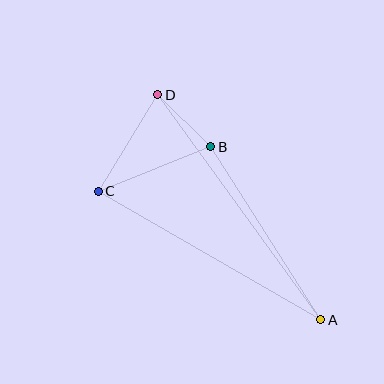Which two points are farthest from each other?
Points A and D are farthest from each other.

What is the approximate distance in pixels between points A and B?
The distance between A and B is approximately 205 pixels.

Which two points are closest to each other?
Points B and D are closest to each other.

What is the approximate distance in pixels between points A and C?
The distance between A and C is approximately 257 pixels.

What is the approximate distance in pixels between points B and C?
The distance between B and C is approximately 121 pixels.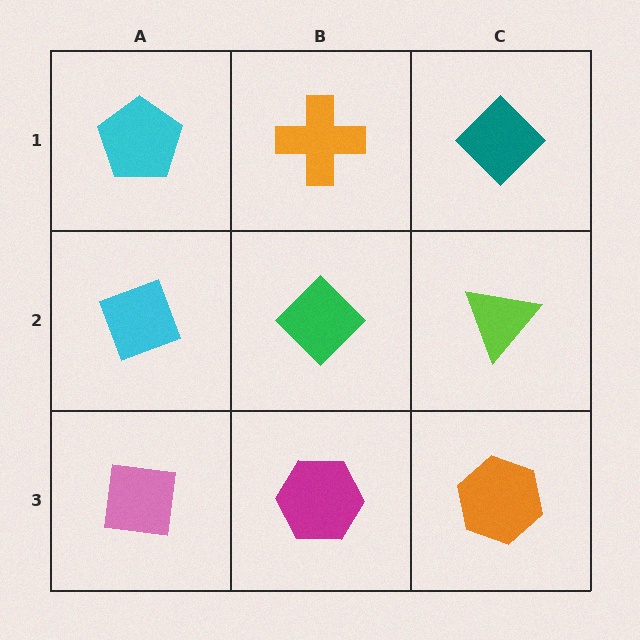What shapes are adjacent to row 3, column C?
A lime triangle (row 2, column C), a magenta hexagon (row 3, column B).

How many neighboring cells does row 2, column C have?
3.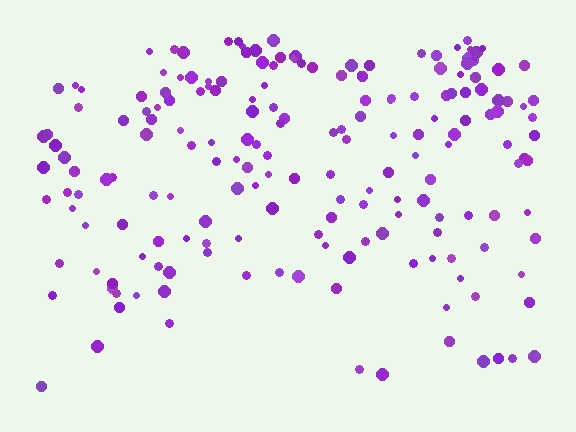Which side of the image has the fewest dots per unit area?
The bottom.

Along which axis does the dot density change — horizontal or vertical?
Vertical.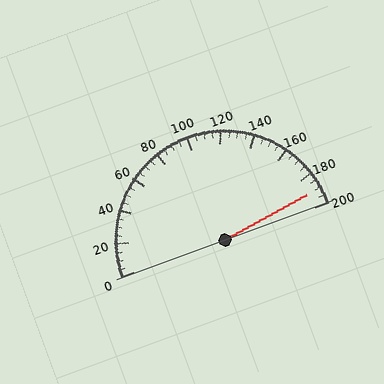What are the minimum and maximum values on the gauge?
The gauge ranges from 0 to 200.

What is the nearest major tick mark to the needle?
The nearest major tick mark is 200.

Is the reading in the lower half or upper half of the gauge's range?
The reading is in the upper half of the range (0 to 200).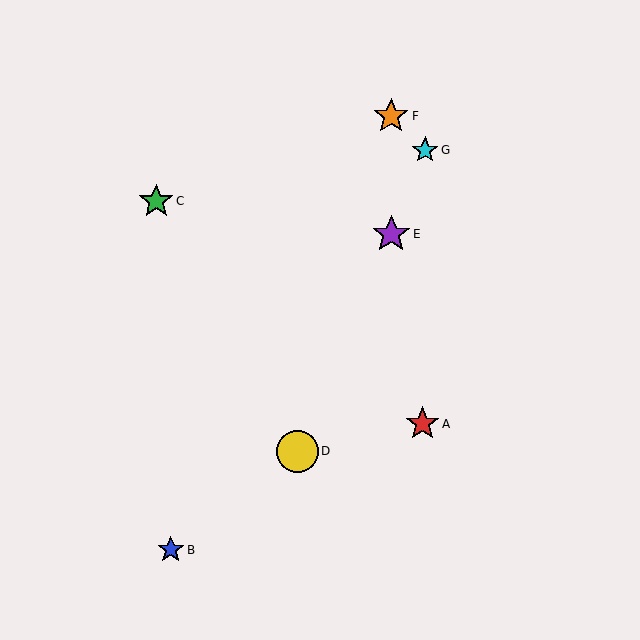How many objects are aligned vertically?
2 objects (E, F) are aligned vertically.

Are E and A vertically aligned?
No, E is at x≈391 and A is at x≈422.